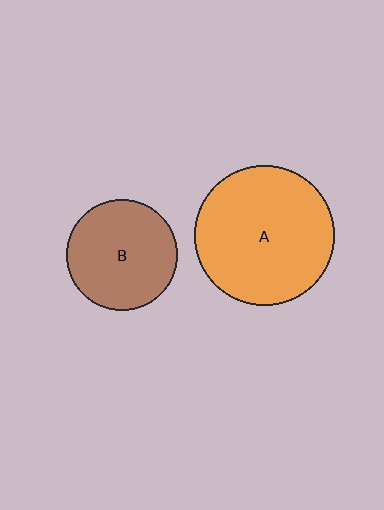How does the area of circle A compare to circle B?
Approximately 1.6 times.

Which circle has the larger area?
Circle A (orange).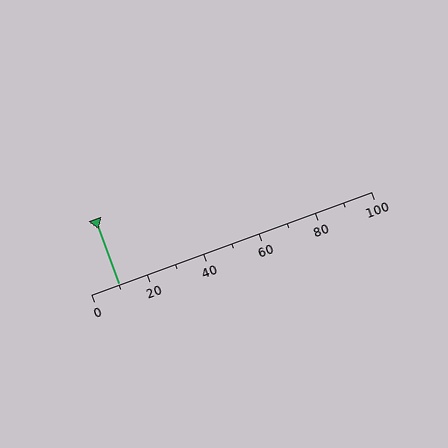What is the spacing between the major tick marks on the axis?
The major ticks are spaced 20 apart.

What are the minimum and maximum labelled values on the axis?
The axis runs from 0 to 100.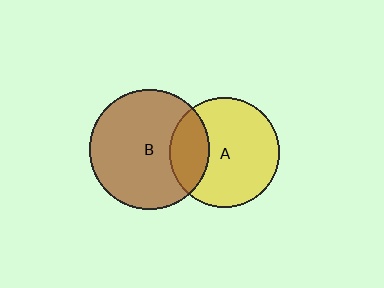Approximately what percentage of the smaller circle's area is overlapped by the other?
Approximately 25%.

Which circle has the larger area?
Circle B (brown).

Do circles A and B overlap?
Yes.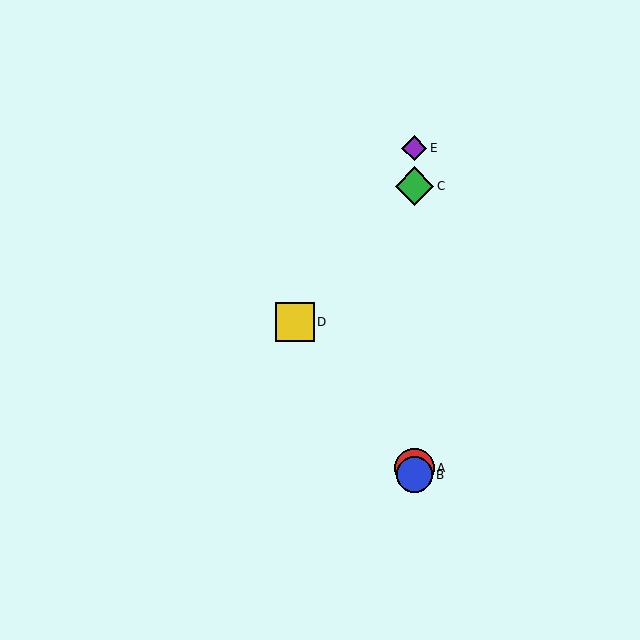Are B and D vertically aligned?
No, B is at x≈414 and D is at x≈295.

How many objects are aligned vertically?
4 objects (A, B, C, E) are aligned vertically.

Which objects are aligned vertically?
Objects A, B, C, E are aligned vertically.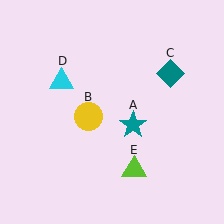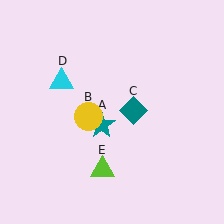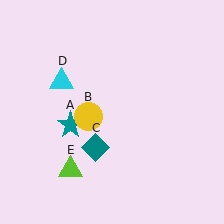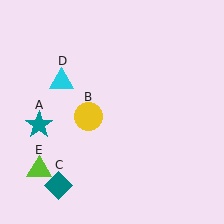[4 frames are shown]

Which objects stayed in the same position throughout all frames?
Yellow circle (object B) and cyan triangle (object D) remained stationary.